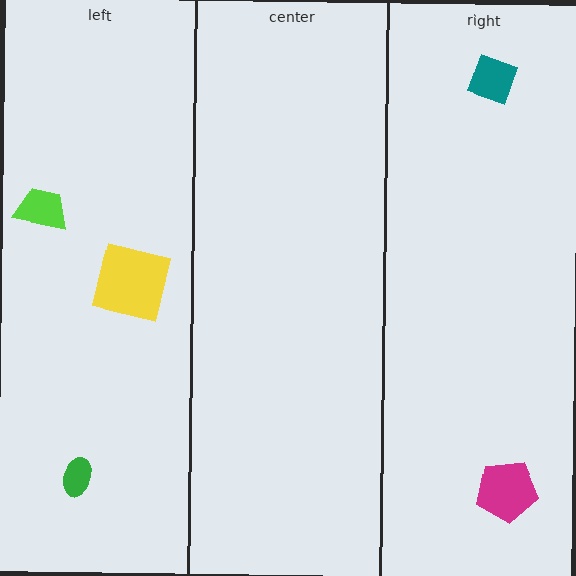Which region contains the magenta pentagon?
The right region.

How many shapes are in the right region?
2.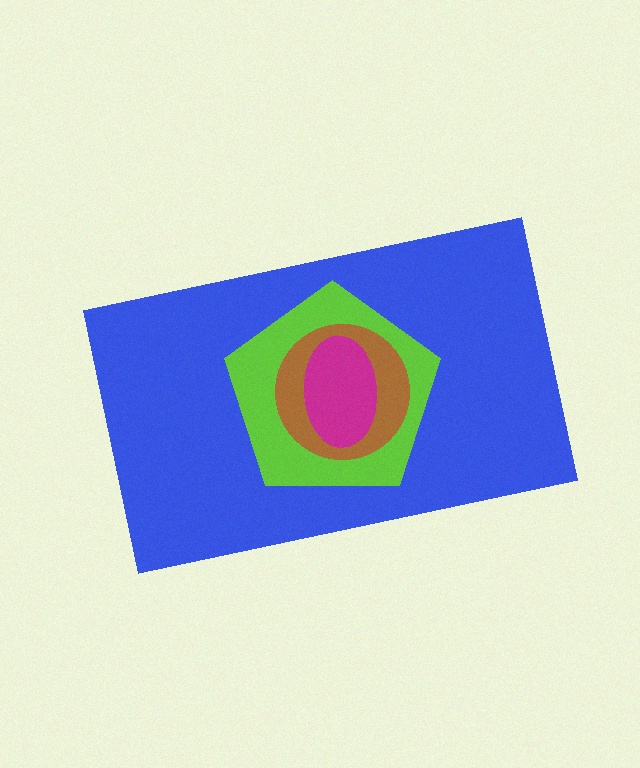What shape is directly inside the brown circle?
The magenta ellipse.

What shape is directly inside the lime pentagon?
The brown circle.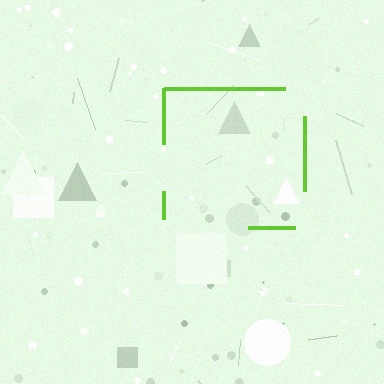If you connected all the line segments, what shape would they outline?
They would outline a square.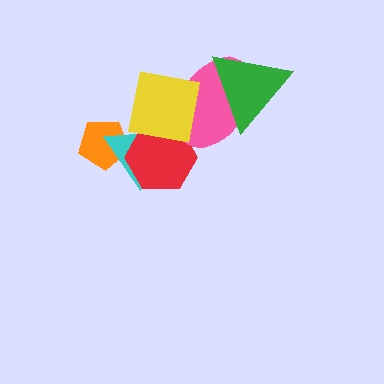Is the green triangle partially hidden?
No, no other shape covers it.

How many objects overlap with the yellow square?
3 objects overlap with the yellow square.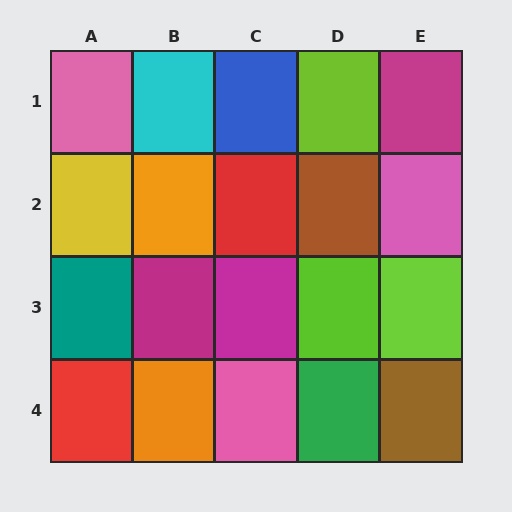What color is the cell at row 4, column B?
Orange.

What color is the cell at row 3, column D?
Lime.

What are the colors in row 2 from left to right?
Yellow, orange, red, brown, pink.